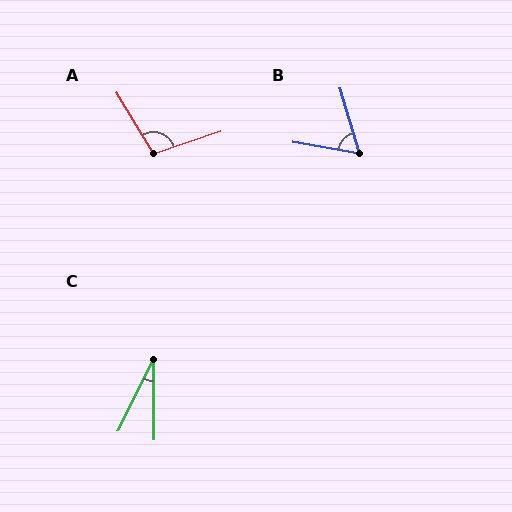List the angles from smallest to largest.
C (27°), B (63°), A (102°).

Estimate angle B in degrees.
Approximately 63 degrees.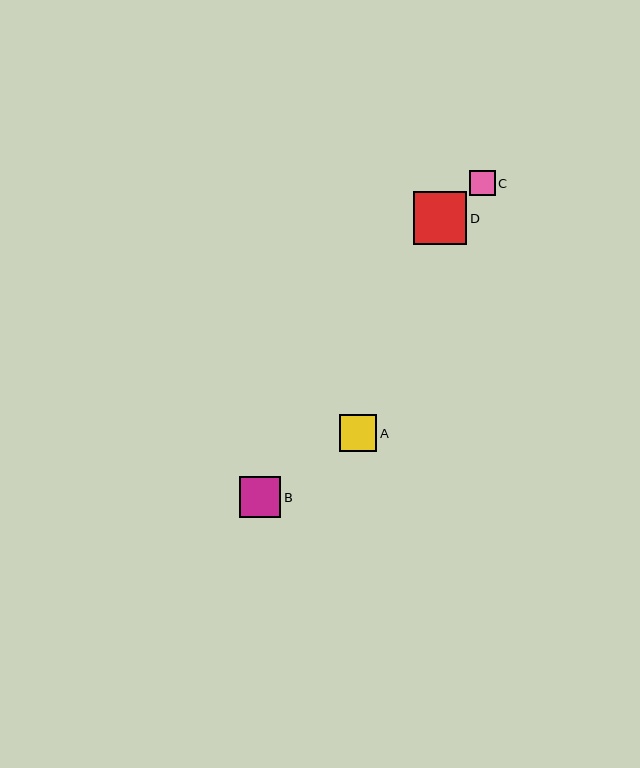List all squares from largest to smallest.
From largest to smallest: D, B, A, C.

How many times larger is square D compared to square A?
Square D is approximately 1.4 times the size of square A.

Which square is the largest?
Square D is the largest with a size of approximately 53 pixels.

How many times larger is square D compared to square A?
Square D is approximately 1.4 times the size of square A.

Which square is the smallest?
Square C is the smallest with a size of approximately 26 pixels.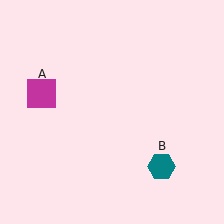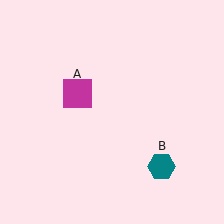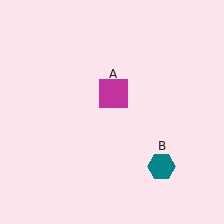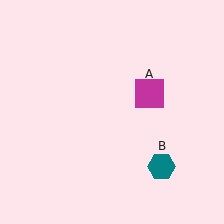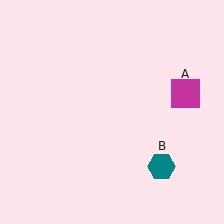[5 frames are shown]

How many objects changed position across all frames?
1 object changed position: magenta square (object A).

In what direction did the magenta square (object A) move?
The magenta square (object A) moved right.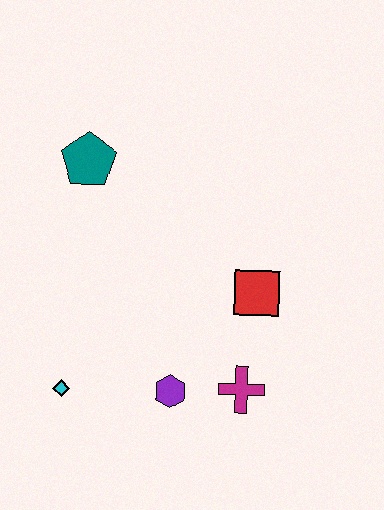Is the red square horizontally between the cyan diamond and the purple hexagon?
No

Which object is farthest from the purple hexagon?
The teal pentagon is farthest from the purple hexagon.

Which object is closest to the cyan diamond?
The purple hexagon is closest to the cyan diamond.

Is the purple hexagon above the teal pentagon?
No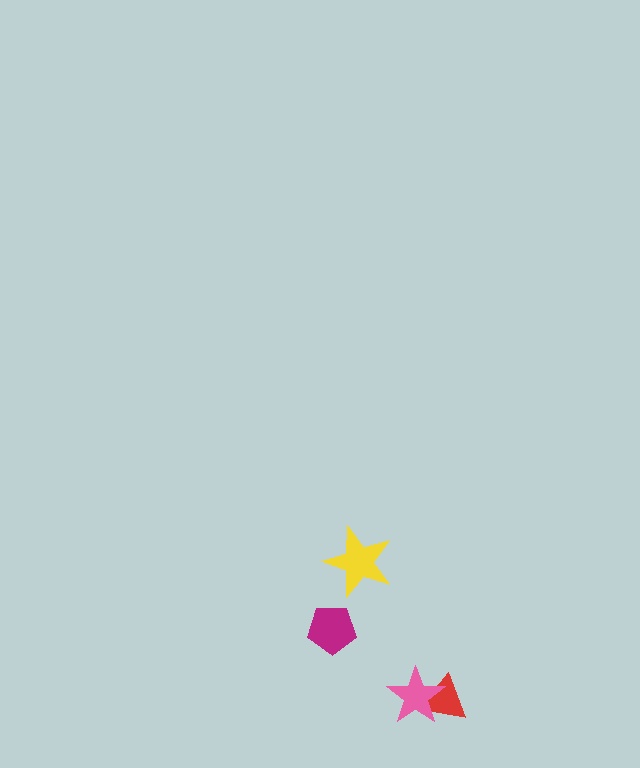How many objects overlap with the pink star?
1 object overlaps with the pink star.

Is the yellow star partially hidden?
No, no other shape covers it.